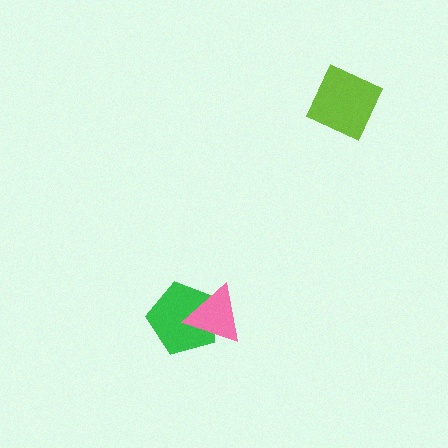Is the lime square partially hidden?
No, no other shape covers it.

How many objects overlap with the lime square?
0 objects overlap with the lime square.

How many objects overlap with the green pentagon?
1 object overlaps with the green pentagon.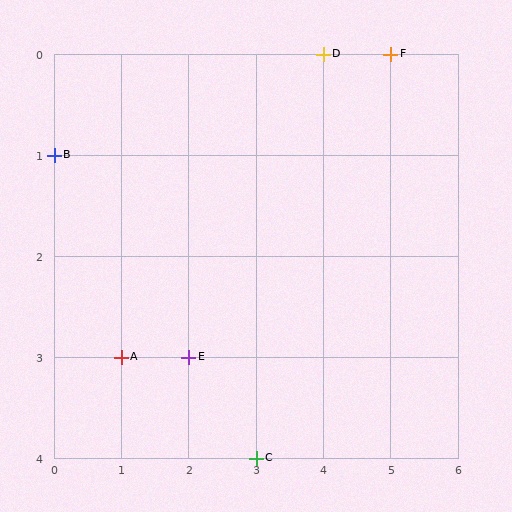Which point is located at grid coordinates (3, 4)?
Point C is at (3, 4).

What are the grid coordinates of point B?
Point B is at grid coordinates (0, 1).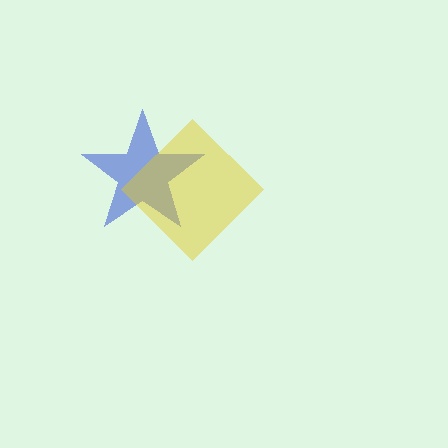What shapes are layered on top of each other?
The layered shapes are: a blue star, a yellow diamond.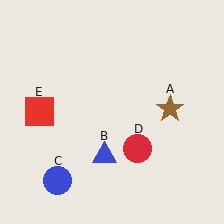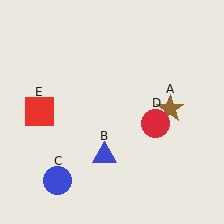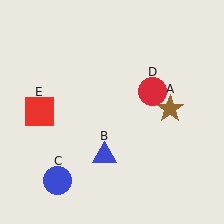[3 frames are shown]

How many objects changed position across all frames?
1 object changed position: red circle (object D).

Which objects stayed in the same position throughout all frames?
Brown star (object A) and blue triangle (object B) and blue circle (object C) and red square (object E) remained stationary.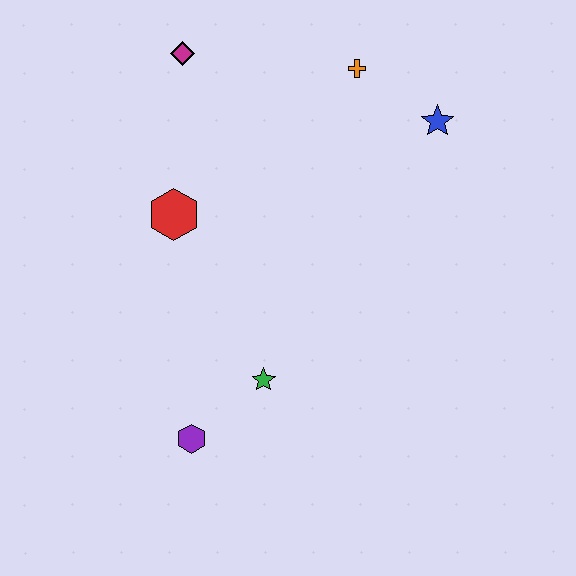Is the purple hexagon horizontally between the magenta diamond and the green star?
Yes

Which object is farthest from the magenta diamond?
The purple hexagon is farthest from the magenta diamond.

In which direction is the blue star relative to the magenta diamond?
The blue star is to the right of the magenta diamond.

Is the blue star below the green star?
No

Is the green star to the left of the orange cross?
Yes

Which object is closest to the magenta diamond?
The red hexagon is closest to the magenta diamond.